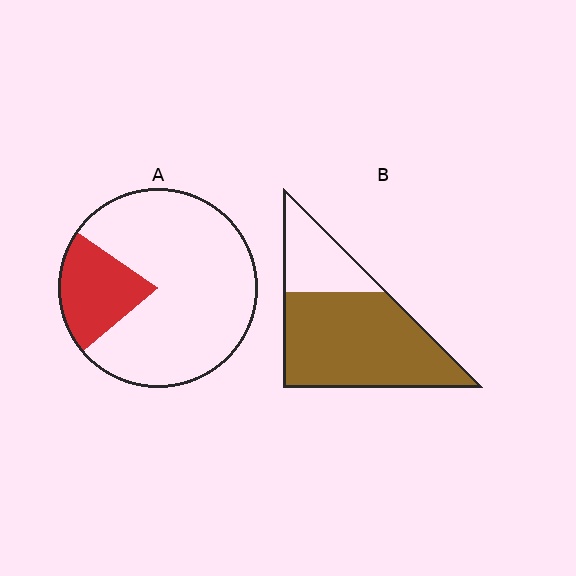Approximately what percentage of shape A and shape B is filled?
A is approximately 20% and B is approximately 75%.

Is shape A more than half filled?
No.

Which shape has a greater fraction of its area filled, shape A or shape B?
Shape B.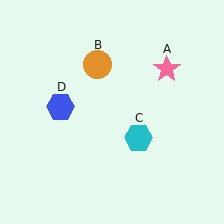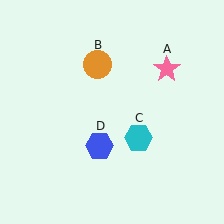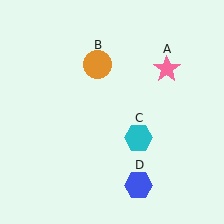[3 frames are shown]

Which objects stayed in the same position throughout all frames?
Pink star (object A) and orange circle (object B) and cyan hexagon (object C) remained stationary.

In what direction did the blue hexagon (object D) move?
The blue hexagon (object D) moved down and to the right.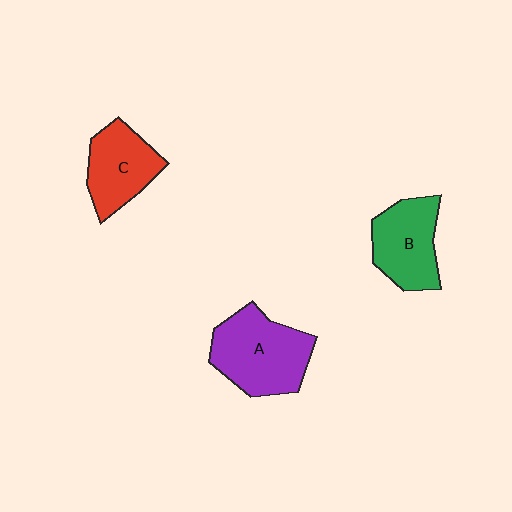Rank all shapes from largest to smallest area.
From largest to smallest: A (purple), B (green), C (red).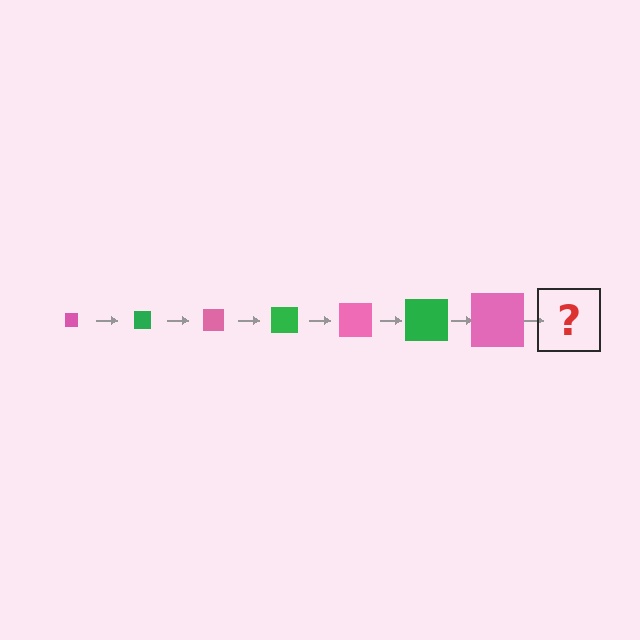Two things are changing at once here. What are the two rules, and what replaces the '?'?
The two rules are that the square grows larger each step and the color cycles through pink and green. The '?' should be a green square, larger than the previous one.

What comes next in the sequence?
The next element should be a green square, larger than the previous one.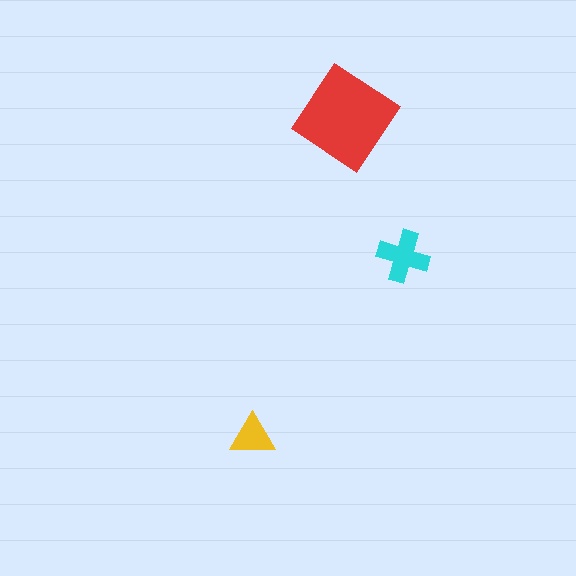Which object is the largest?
The red diamond.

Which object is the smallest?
The yellow triangle.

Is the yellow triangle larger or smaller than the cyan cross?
Smaller.